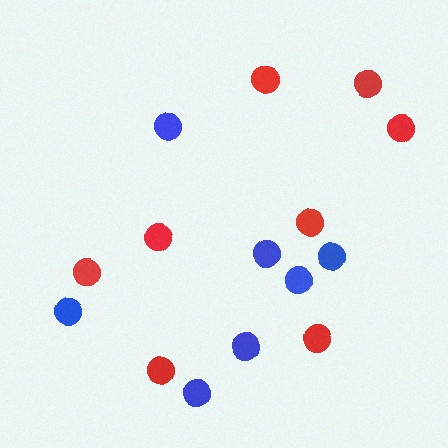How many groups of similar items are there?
There are 2 groups: one group of blue circles (7) and one group of red circles (8).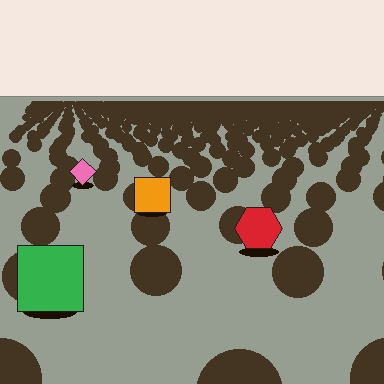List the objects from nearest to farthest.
From nearest to farthest: the green square, the red hexagon, the orange square, the pink diamond.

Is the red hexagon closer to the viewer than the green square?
No. The green square is closer — you can tell from the texture gradient: the ground texture is coarser near it.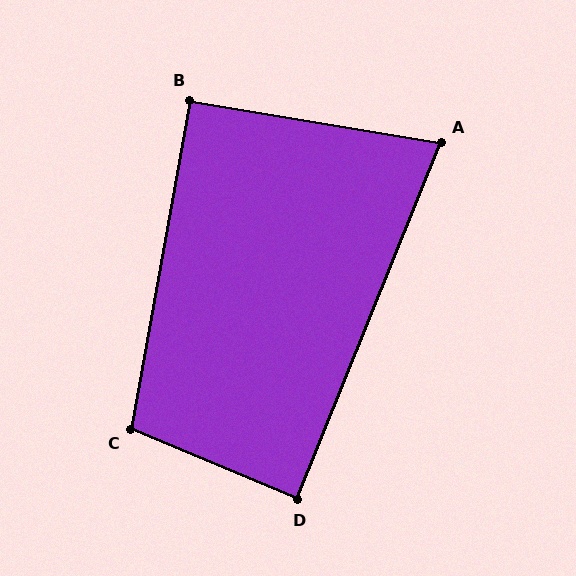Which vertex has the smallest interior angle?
A, at approximately 77 degrees.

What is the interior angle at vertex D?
Approximately 89 degrees (approximately right).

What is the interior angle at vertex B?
Approximately 91 degrees (approximately right).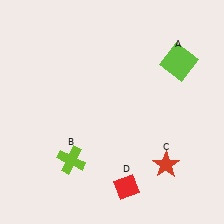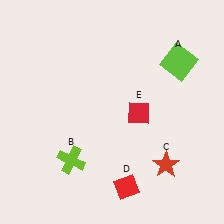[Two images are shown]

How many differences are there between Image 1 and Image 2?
There is 1 difference between the two images.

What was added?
A red diamond (E) was added in Image 2.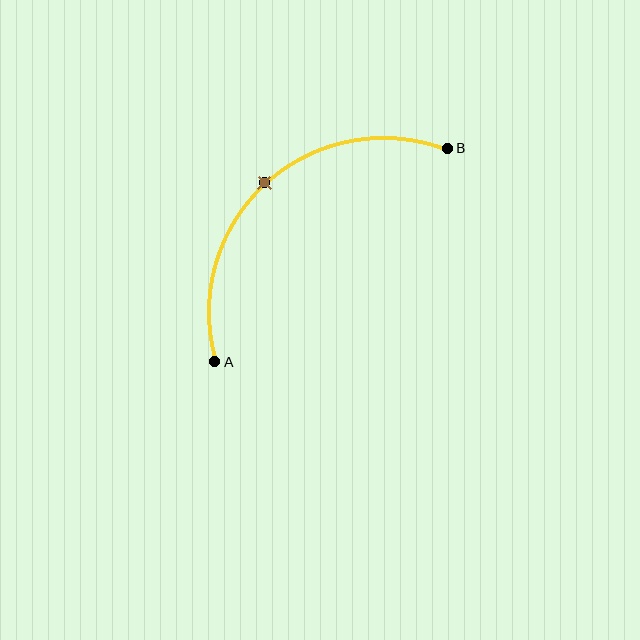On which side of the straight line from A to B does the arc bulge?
The arc bulges above and to the left of the straight line connecting A and B.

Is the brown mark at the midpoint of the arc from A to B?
Yes. The brown mark lies on the arc at equal arc-length from both A and B — it is the arc midpoint.